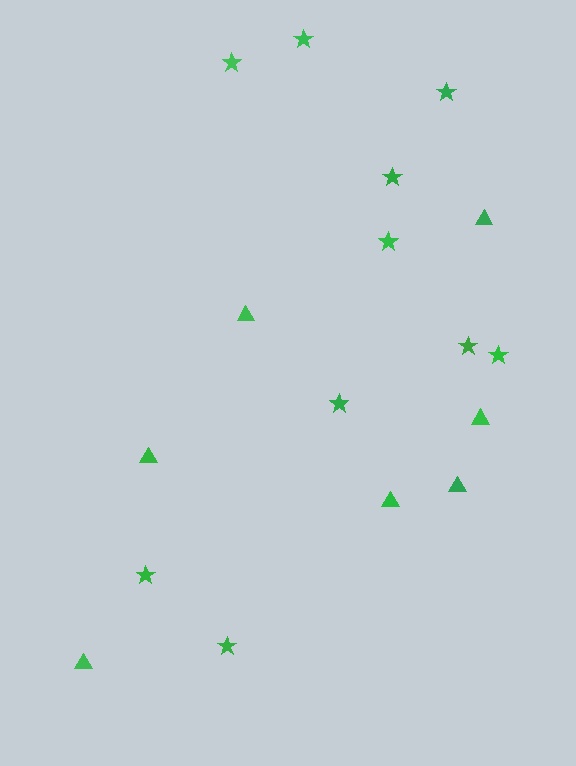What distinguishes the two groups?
There are 2 groups: one group of stars (10) and one group of triangles (7).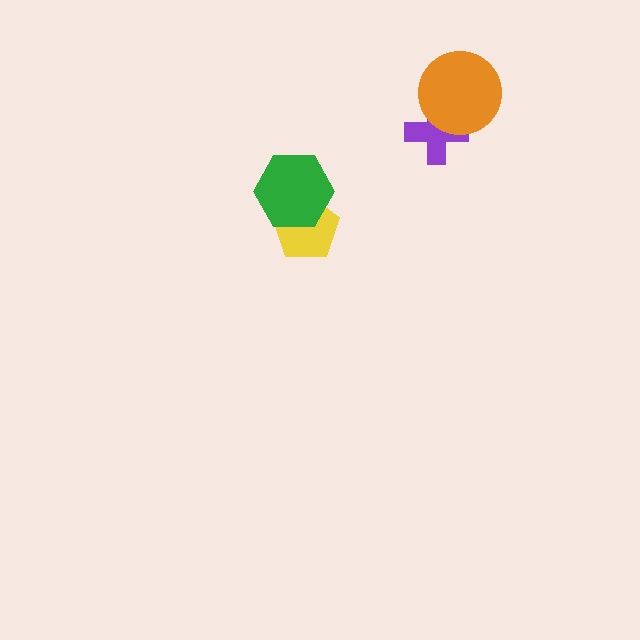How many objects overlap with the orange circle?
1 object overlaps with the orange circle.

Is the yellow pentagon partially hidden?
Yes, it is partially covered by another shape.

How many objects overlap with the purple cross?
1 object overlaps with the purple cross.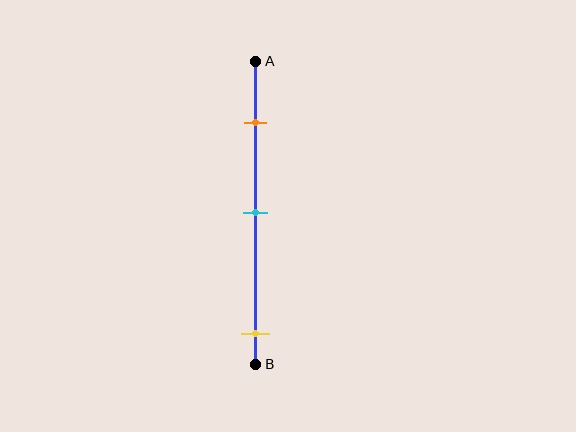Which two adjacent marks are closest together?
The orange and cyan marks are the closest adjacent pair.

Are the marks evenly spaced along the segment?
No, the marks are not evenly spaced.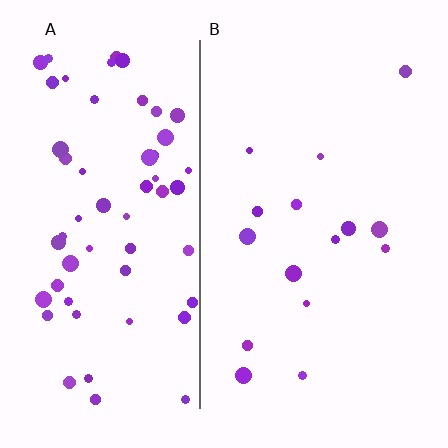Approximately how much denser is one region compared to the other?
Approximately 3.9× — region A over region B.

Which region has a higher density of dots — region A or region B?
A (the left).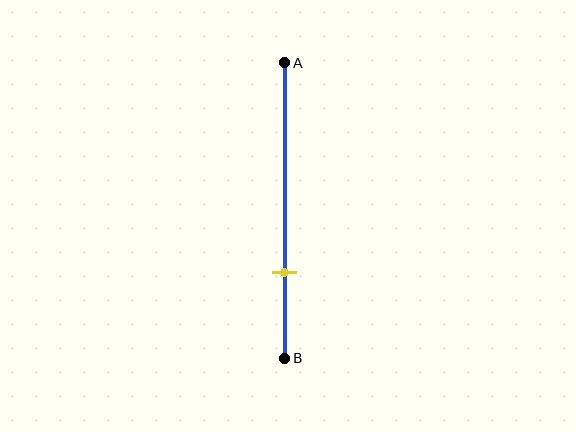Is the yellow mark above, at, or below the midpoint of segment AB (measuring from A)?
The yellow mark is below the midpoint of segment AB.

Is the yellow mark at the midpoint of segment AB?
No, the mark is at about 70% from A, not at the 50% midpoint.